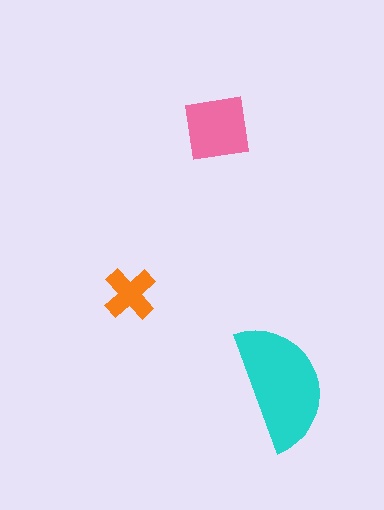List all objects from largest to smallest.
The cyan semicircle, the pink square, the orange cross.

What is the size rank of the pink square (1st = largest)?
2nd.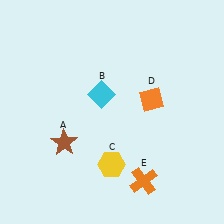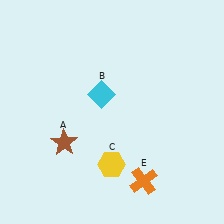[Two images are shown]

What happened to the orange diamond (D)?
The orange diamond (D) was removed in Image 2. It was in the top-right area of Image 1.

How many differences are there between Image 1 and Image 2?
There is 1 difference between the two images.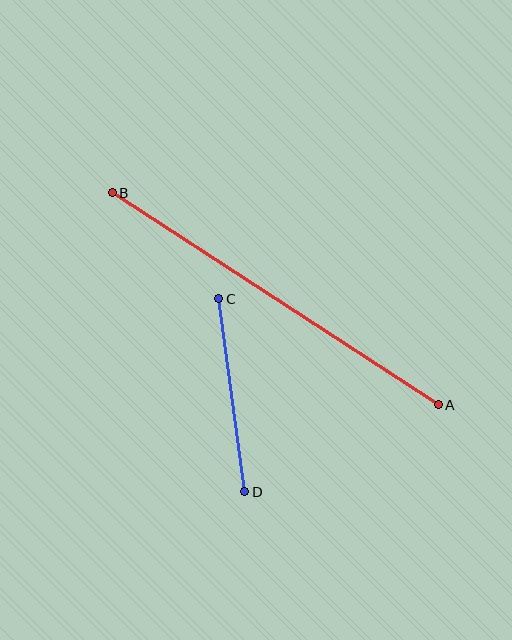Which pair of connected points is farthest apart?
Points A and B are farthest apart.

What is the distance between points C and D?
The distance is approximately 195 pixels.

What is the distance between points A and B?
The distance is approximately 389 pixels.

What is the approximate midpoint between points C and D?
The midpoint is at approximately (232, 395) pixels.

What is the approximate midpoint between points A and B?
The midpoint is at approximately (275, 299) pixels.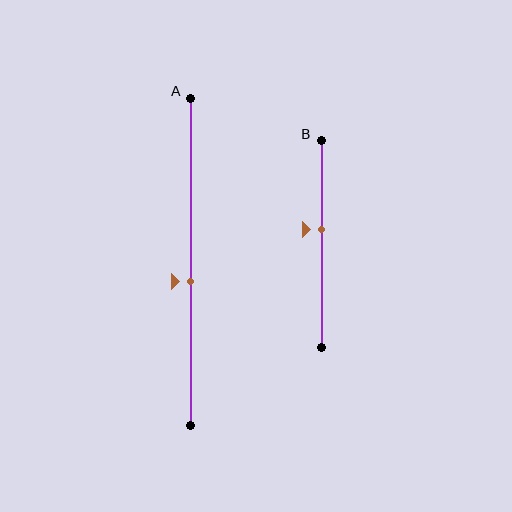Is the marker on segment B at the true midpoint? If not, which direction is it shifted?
No, the marker on segment B is shifted upward by about 7% of the segment length.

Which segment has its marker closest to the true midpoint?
Segment A has its marker closest to the true midpoint.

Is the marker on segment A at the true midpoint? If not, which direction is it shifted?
No, the marker on segment A is shifted downward by about 6% of the segment length.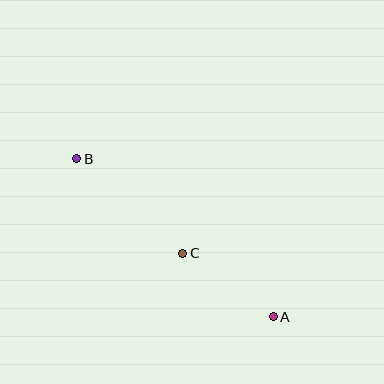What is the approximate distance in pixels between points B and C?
The distance between B and C is approximately 142 pixels.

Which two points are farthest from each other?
Points A and B are farthest from each other.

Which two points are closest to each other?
Points A and C are closest to each other.